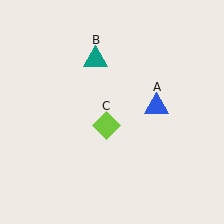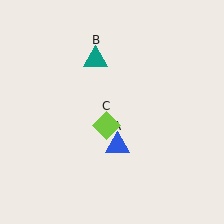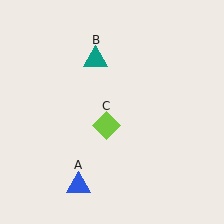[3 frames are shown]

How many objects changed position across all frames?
1 object changed position: blue triangle (object A).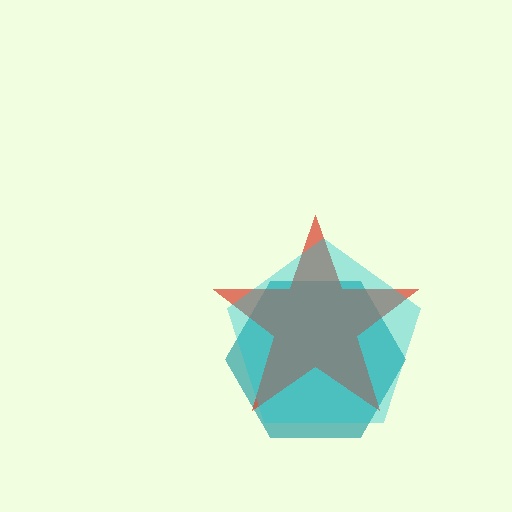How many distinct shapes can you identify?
There are 3 distinct shapes: a teal hexagon, a red star, a cyan pentagon.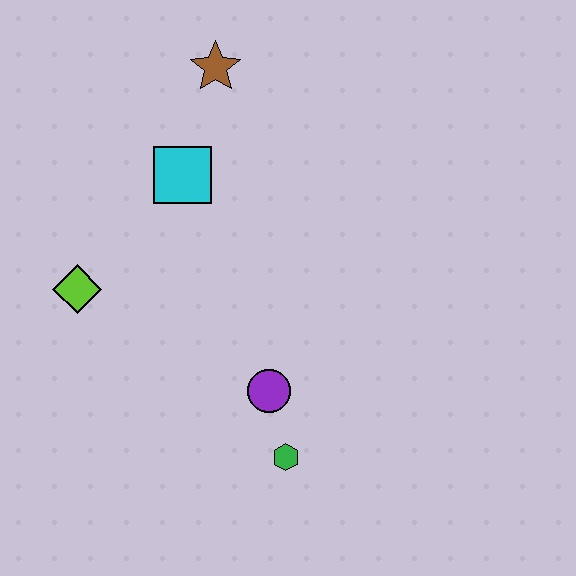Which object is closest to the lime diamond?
The cyan square is closest to the lime diamond.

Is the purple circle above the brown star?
No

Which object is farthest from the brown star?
The green hexagon is farthest from the brown star.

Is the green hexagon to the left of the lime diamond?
No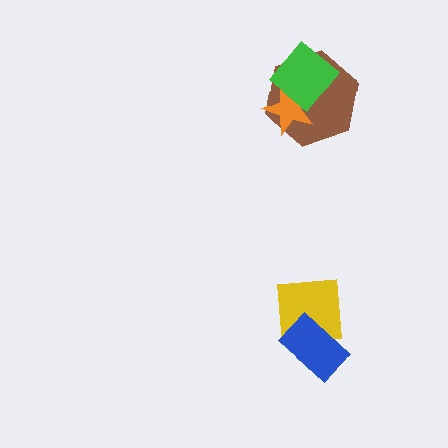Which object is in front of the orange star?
The green diamond is in front of the orange star.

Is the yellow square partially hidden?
Yes, it is partially covered by another shape.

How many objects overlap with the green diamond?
2 objects overlap with the green diamond.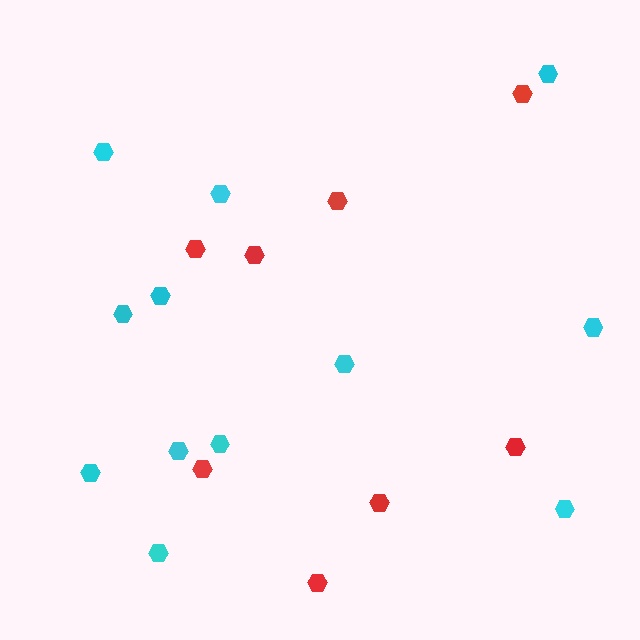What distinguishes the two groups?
There are 2 groups: one group of red hexagons (8) and one group of cyan hexagons (12).